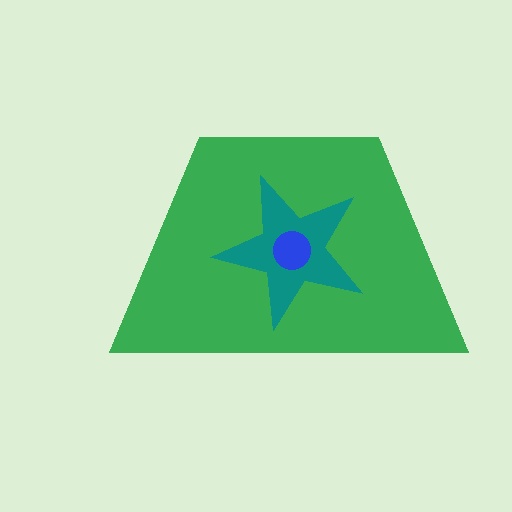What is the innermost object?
The blue circle.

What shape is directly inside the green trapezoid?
The teal star.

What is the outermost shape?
The green trapezoid.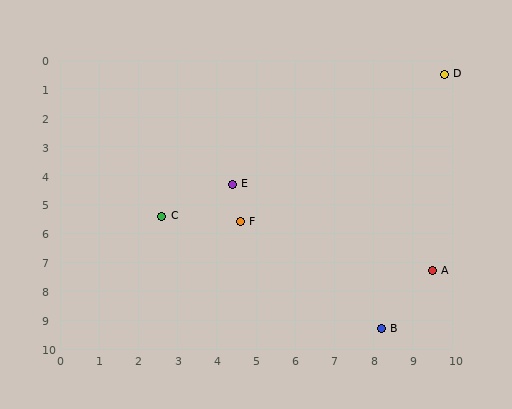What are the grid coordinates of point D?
Point D is at approximately (9.8, 0.5).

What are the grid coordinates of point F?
Point F is at approximately (4.6, 5.6).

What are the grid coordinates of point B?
Point B is at approximately (8.2, 9.3).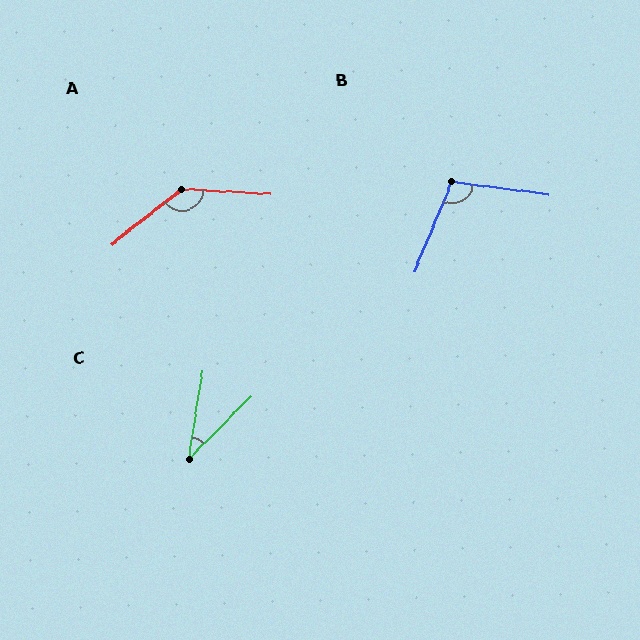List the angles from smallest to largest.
C (36°), B (105°), A (138°).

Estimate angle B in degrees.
Approximately 105 degrees.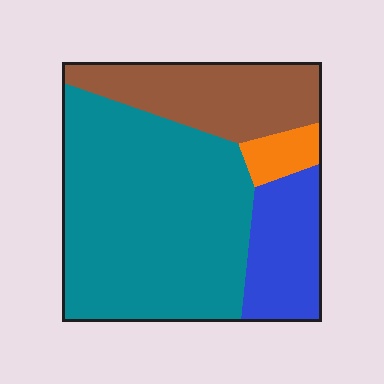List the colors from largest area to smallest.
From largest to smallest: teal, brown, blue, orange.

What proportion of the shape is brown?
Brown takes up about one fifth (1/5) of the shape.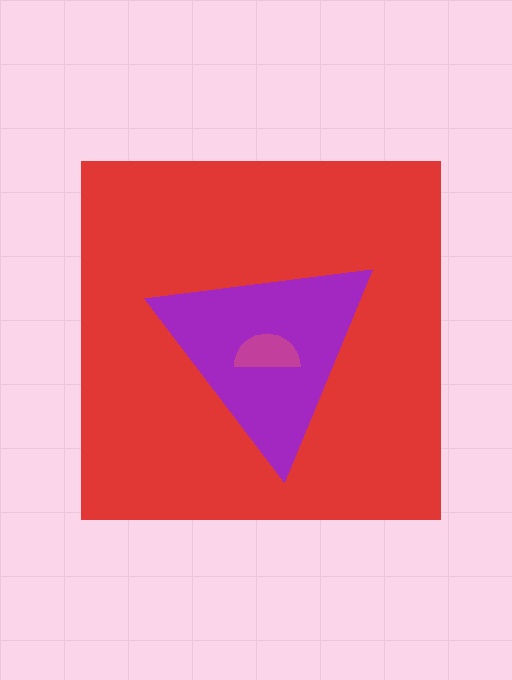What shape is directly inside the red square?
The purple triangle.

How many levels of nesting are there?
3.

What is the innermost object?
The magenta semicircle.